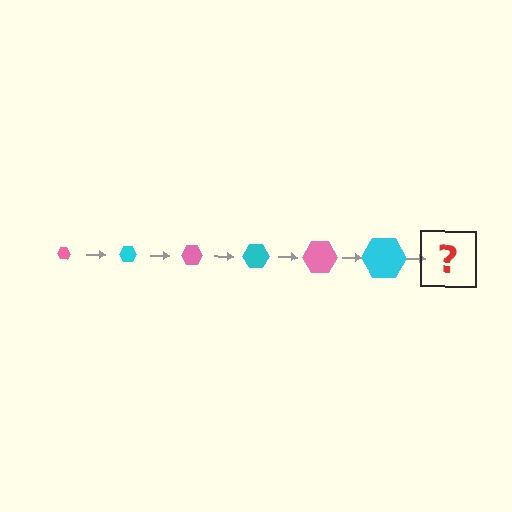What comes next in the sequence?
The next element should be a pink hexagon, larger than the previous one.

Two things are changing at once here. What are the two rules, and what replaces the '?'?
The two rules are that the hexagon grows larger each step and the color cycles through pink and cyan. The '?' should be a pink hexagon, larger than the previous one.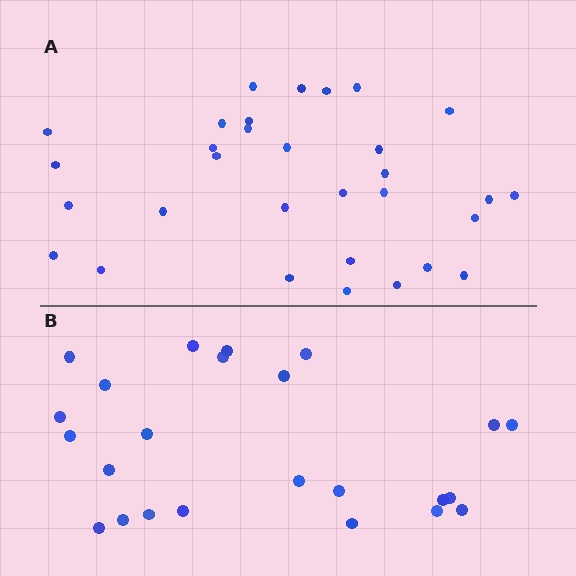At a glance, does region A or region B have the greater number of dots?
Region A (the top region) has more dots.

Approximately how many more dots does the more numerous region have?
Region A has roughly 8 or so more dots than region B.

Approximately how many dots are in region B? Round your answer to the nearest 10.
About 20 dots. (The exact count is 24, which rounds to 20.)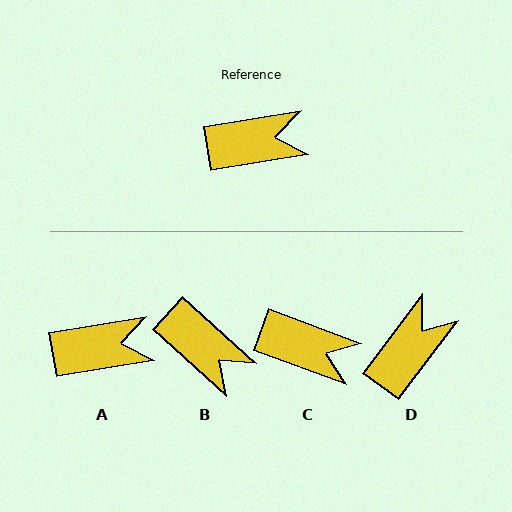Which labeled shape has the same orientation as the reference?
A.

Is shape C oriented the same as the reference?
No, it is off by about 30 degrees.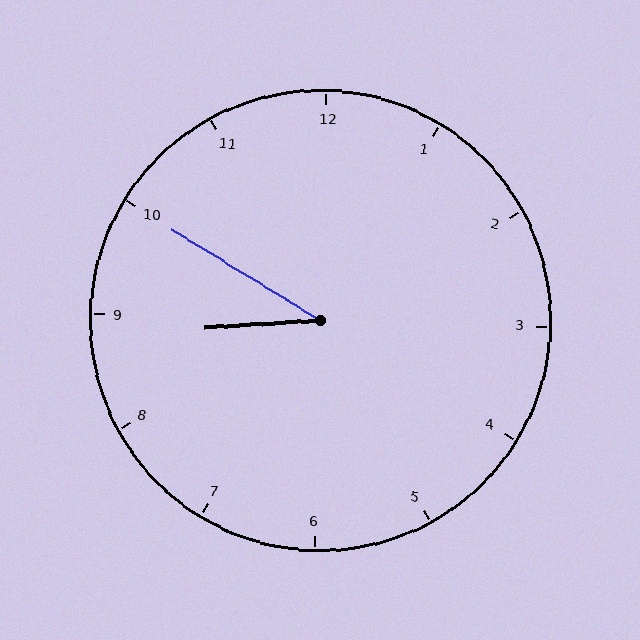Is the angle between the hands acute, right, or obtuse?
It is acute.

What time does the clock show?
8:50.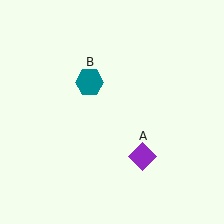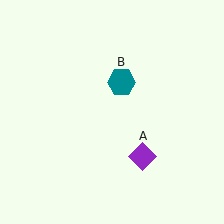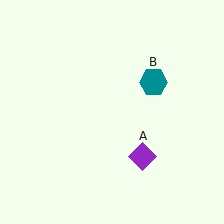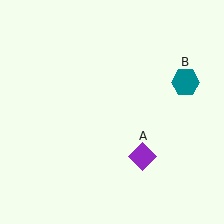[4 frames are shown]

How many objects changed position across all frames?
1 object changed position: teal hexagon (object B).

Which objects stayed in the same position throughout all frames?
Purple diamond (object A) remained stationary.